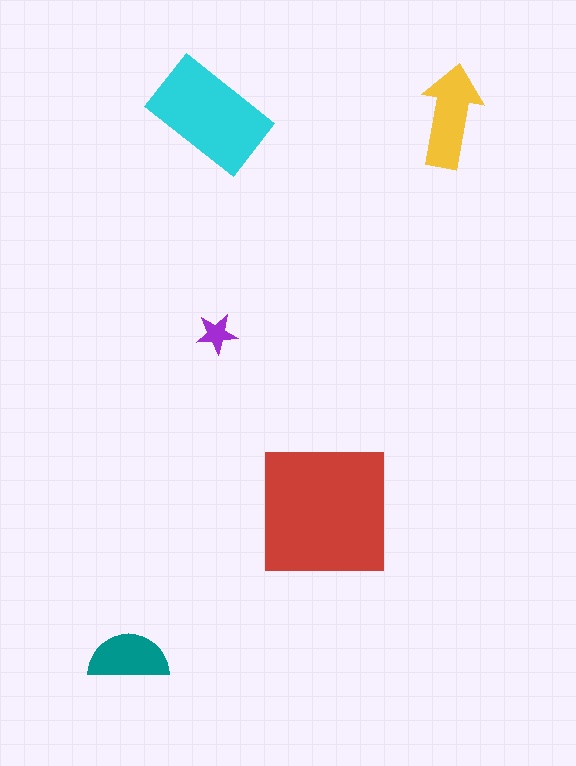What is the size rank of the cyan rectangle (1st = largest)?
2nd.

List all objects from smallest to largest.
The purple star, the teal semicircle, the yellow arrow, the cyan rectangle, the red square.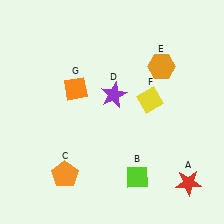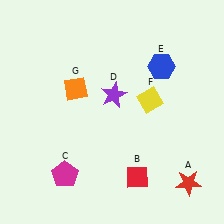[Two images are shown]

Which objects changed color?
B changed from lime to red. C changed from orange to magenta. E changed from orange to blue.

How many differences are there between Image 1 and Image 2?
There are 3 differences between the two images.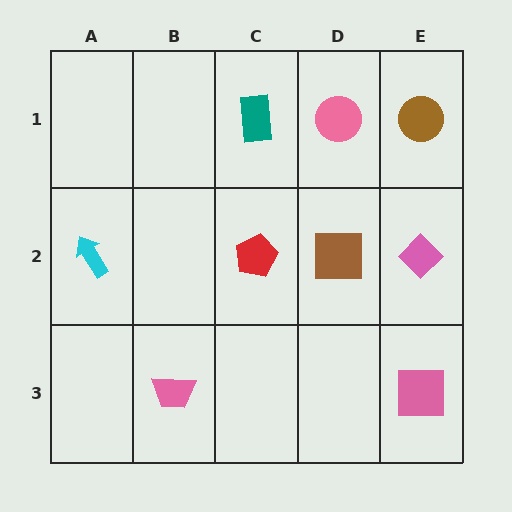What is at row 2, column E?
A pink diamond.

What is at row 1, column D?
A pink circle.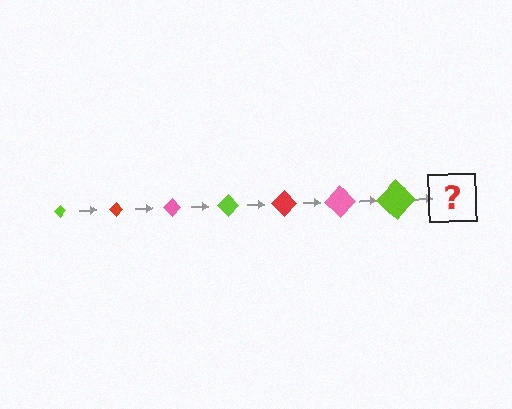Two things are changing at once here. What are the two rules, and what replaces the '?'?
The two rules are that the diamond grows larger each step and the color cycles through lime, red, and pink. The '?' should be a red diamond, larger than the previous one.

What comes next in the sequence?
The next element should be a red diamond, larger than the previous one.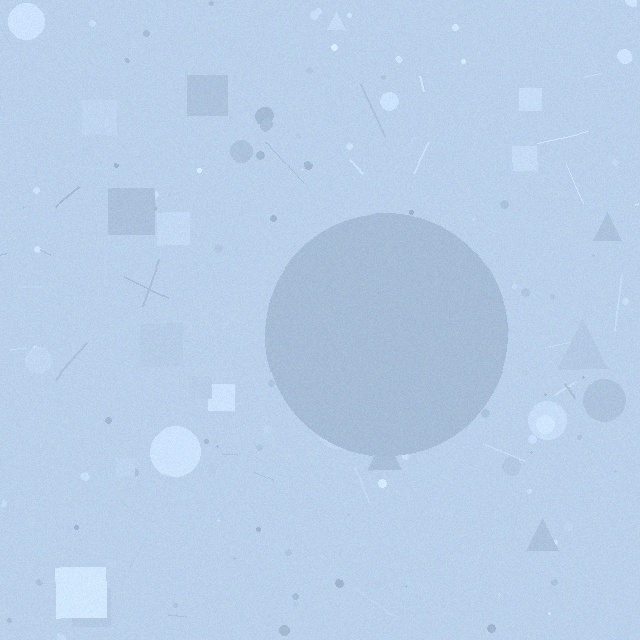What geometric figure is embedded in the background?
A circle is embedded in the background.